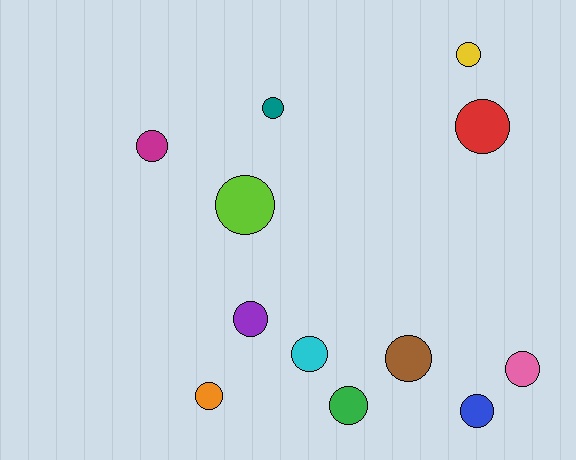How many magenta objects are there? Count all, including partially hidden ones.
There is 1 magenta object.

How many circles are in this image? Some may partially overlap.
There are 12 circles.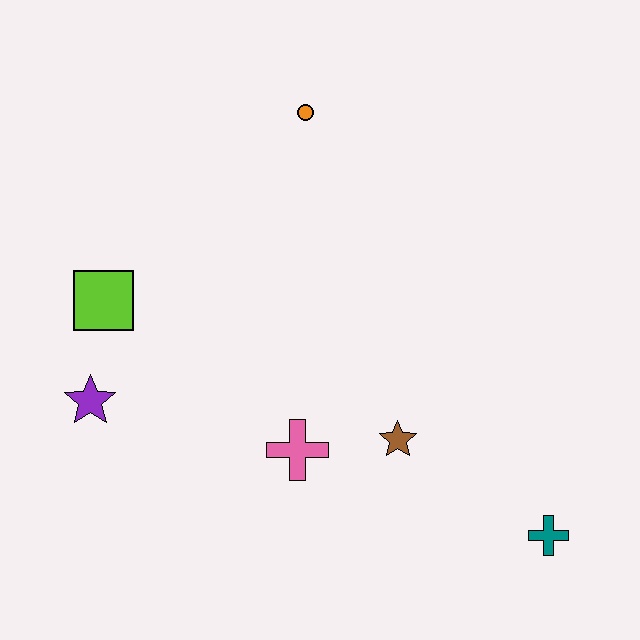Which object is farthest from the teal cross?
The lime square is farthest from the teal cross.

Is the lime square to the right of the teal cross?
No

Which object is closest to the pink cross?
The brown star is closest to the pink cross.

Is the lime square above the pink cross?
Yes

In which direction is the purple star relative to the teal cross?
The purple star is to the left of the teal cross.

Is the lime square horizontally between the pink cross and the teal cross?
No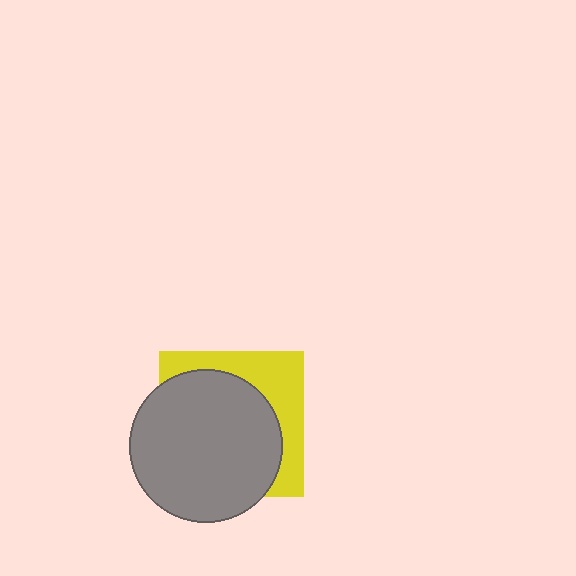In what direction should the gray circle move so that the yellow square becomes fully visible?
The gray circle should move toward the lower-left. That is the shortest direction to clear the overlap and leave the yellow square fully visible.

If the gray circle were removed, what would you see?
You would see the complete yellow square.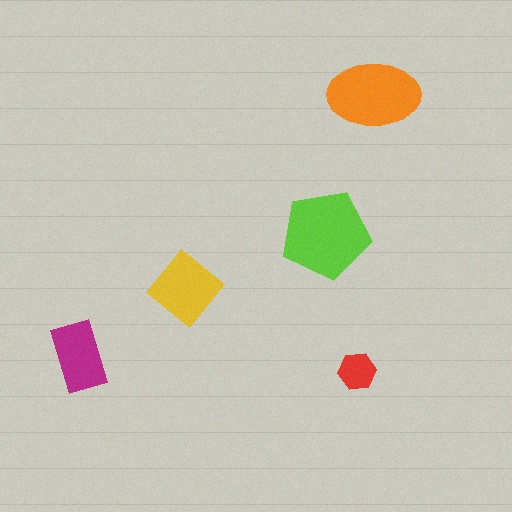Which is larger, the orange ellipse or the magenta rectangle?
The orange ellipse.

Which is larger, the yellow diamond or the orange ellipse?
The orange ellipse.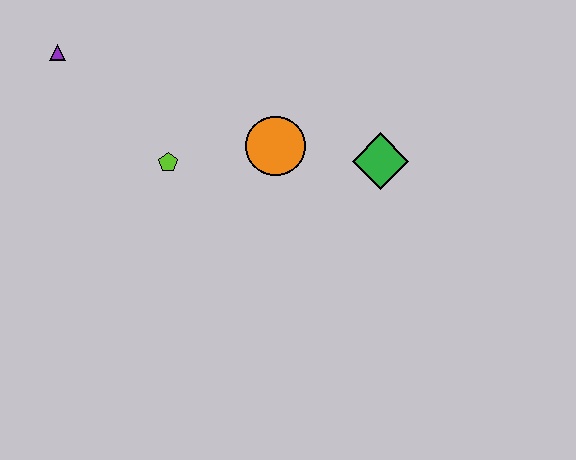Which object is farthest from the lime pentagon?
The green diamond is farthest from the lime pentagon.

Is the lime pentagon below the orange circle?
Yes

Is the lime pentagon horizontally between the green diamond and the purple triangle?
Yes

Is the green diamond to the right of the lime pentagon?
Yes